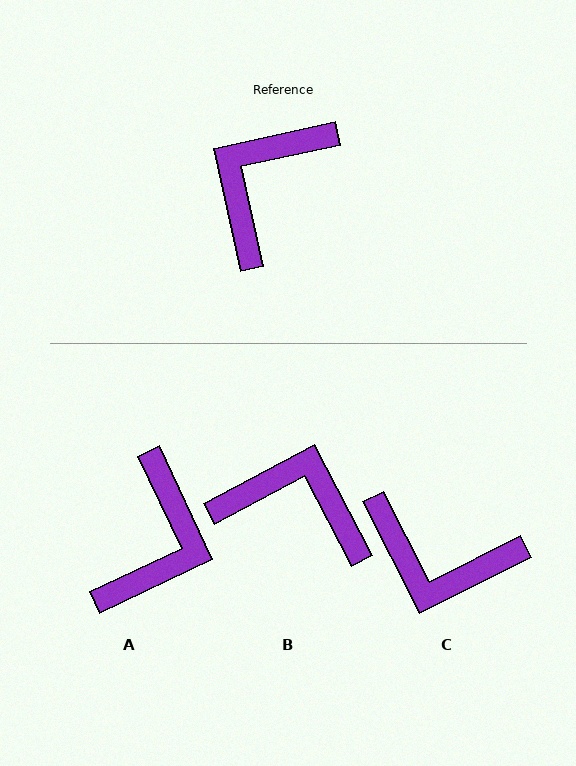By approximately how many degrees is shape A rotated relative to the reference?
Approximately 167 degrees clockwise.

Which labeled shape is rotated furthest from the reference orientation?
A, about 167 degrees away.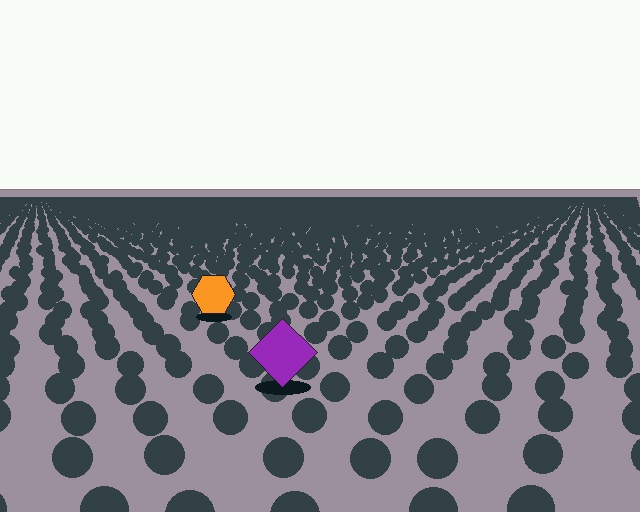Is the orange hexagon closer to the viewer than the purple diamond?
No. The purple diamond is closer — you can tell from the texture gradient: the ground texture is coarser near it.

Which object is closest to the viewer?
The purple diamond is closest. The texture marks near it are larger and more spread out.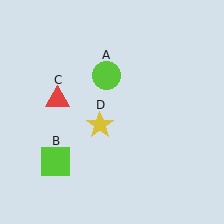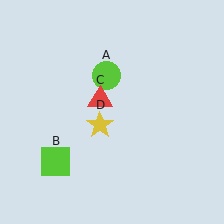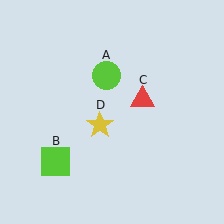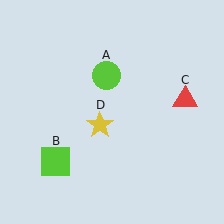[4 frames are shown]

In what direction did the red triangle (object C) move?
The red triangle (object C) moved right.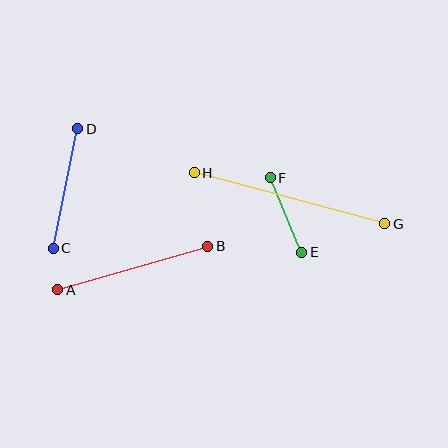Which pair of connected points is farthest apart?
Points G and H are farthest apart.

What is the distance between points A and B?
The distance is approximately 156 pixels.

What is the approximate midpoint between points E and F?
The midpoint is at approximately (286, 215) pixels.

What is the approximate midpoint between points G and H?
The midpoint is at approximately (289, 198) pixels.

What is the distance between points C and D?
The distance is approximately 122 pixels.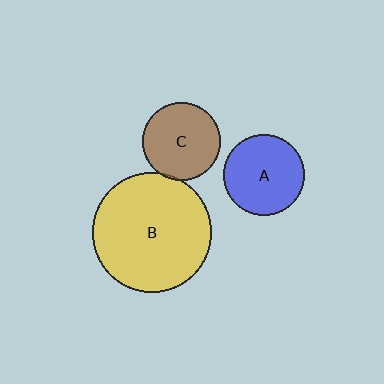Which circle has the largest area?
Circle B (yellow).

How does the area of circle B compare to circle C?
Approximately 2.4 times.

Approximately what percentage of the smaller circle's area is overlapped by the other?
Approximately 5%.